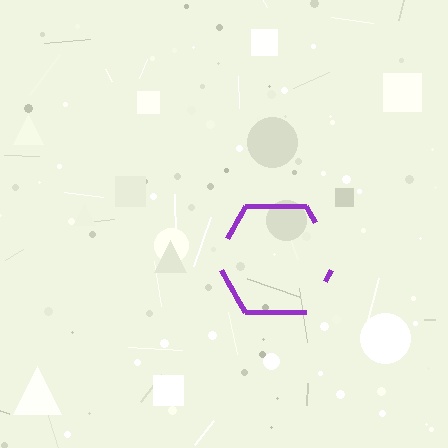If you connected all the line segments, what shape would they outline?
They would outline a hexagon.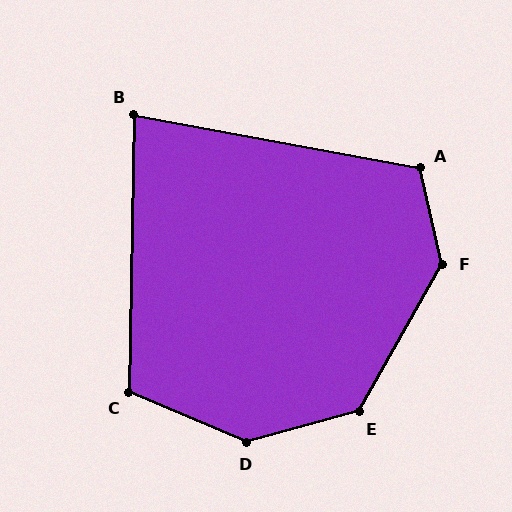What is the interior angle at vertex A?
Approximately 113 degrees (obtuse).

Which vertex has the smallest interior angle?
B, at approximately 81 degrees.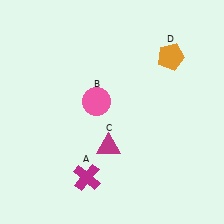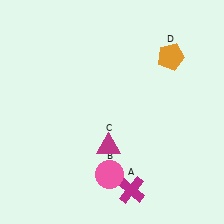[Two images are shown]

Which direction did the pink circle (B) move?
The pink circle (B) moved down.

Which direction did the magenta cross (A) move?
The magenta cross (A) moved right.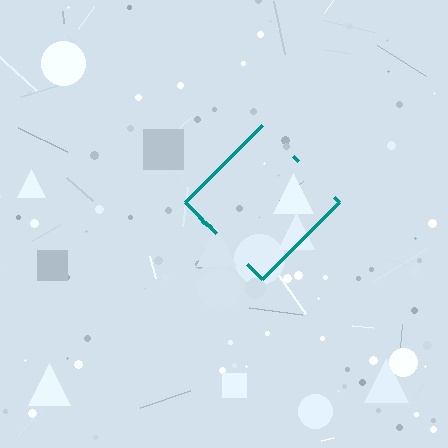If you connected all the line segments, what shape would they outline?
They would outline a diamond.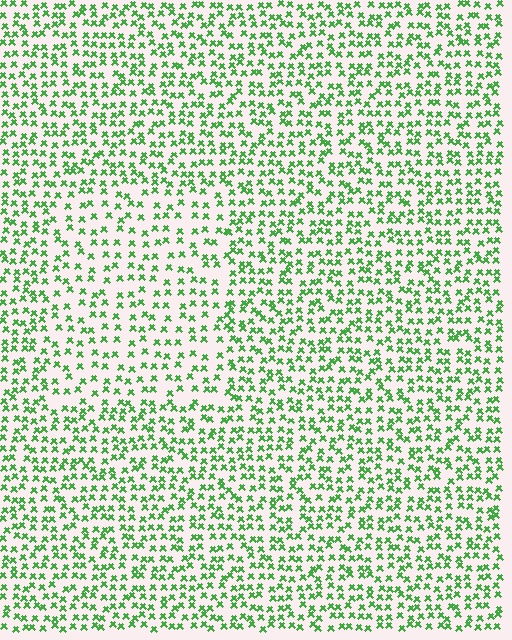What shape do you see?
I see a rectangle.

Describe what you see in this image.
The image contains small green elements arranged at two different densities. A rectangle-shaped region is visible where the elements are less densely packed than the surrounding area.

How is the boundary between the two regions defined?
The boundary is defined by a change in element density (approximately 1.6x ratio). All elements are the same color, size, and shape.